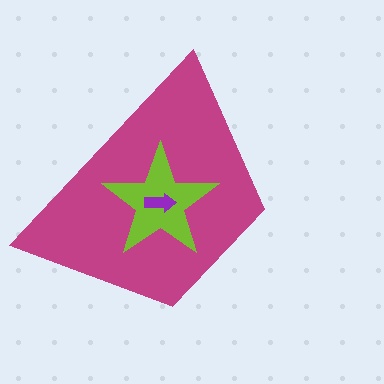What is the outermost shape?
The magenta trapezoid.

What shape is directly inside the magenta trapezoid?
The lime star.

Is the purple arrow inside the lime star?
Yes.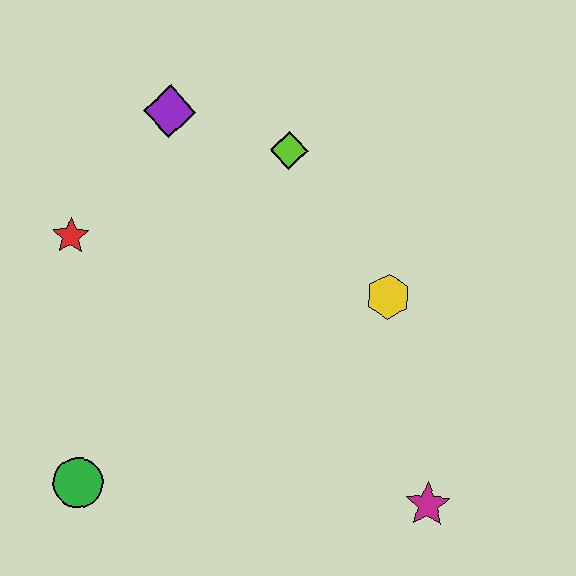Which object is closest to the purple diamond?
The lime diamond is closest to the purple diamond.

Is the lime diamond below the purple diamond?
Yes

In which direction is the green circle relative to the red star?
The green circle is below the red star.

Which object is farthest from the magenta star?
The purple diamond is farthest from the magenta star.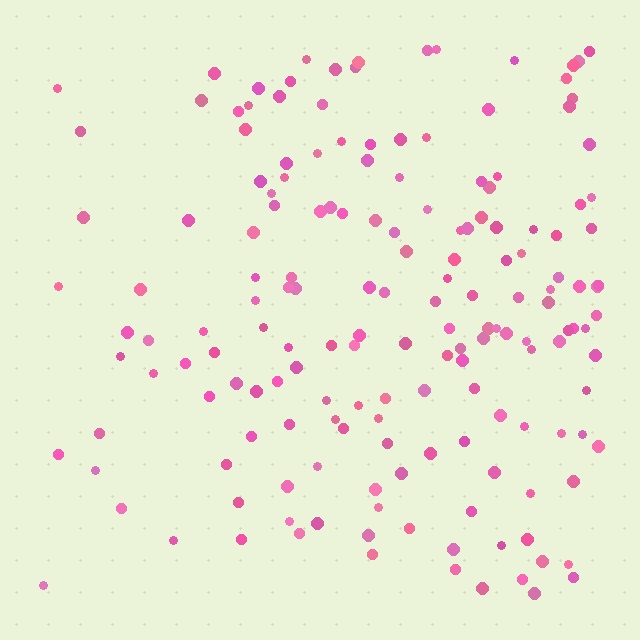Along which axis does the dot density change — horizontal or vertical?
Horizontal.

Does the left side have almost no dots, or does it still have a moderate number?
Still a moderate number, just noticeably fewer than the right.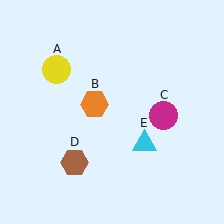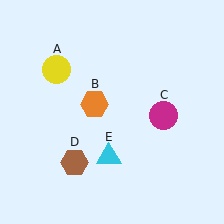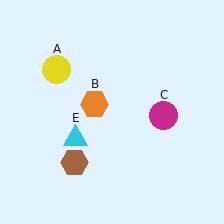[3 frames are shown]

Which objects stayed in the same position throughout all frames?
Yellow circle (object A) and orange hexagon (object B) and magenta circle (object C) and brown hexagon (object D) remained stationary.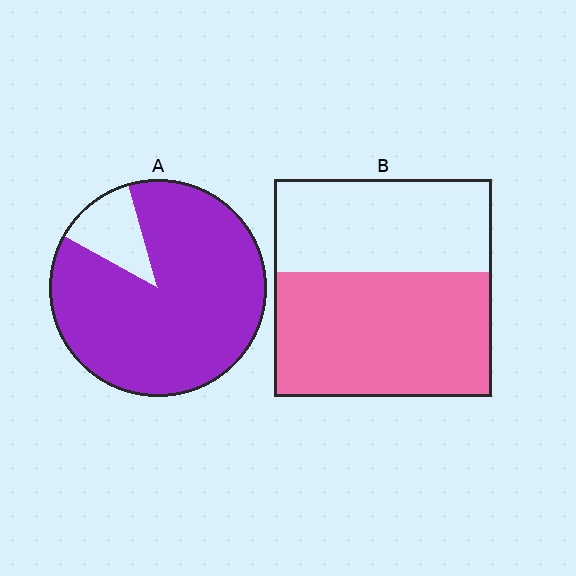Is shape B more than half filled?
Yes.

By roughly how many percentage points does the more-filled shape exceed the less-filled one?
By roughly 30 percentage points (A over B).